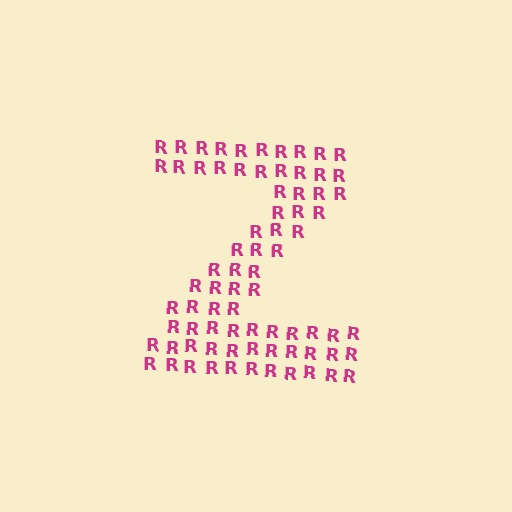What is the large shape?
The large shape is the letter Z.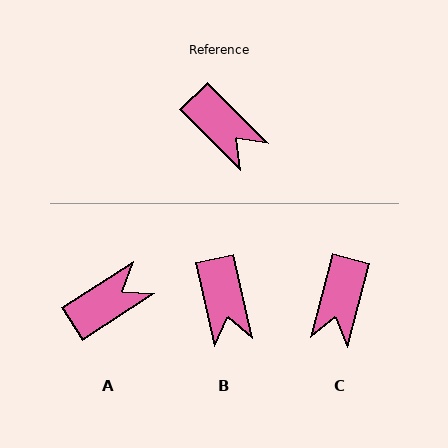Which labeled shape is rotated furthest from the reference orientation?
A, about 78 degrees away.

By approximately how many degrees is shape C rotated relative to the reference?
Approximately 59 degrees clockwise.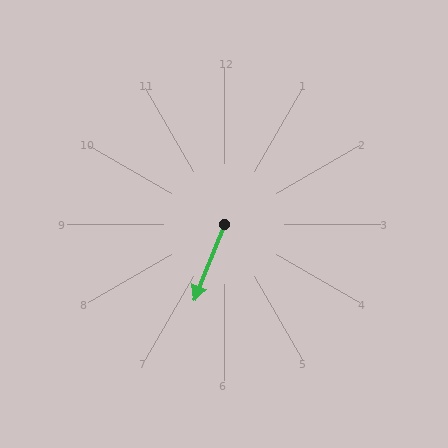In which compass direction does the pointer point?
South.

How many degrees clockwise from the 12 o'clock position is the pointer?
Approximately 201 degrees.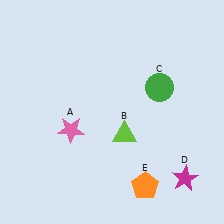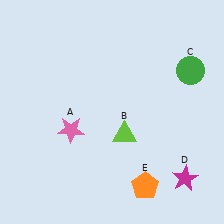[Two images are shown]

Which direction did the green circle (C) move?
The green circle (C) moved right.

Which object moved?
The green circle (C) moved right.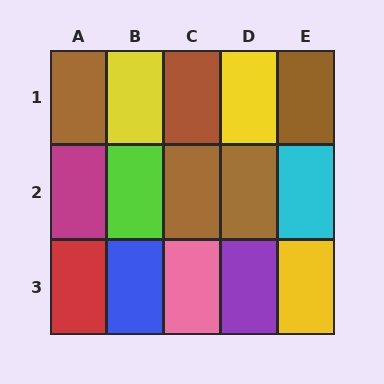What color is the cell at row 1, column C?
Brown.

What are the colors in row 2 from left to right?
Magenta, lime, brown, brown, cyan.